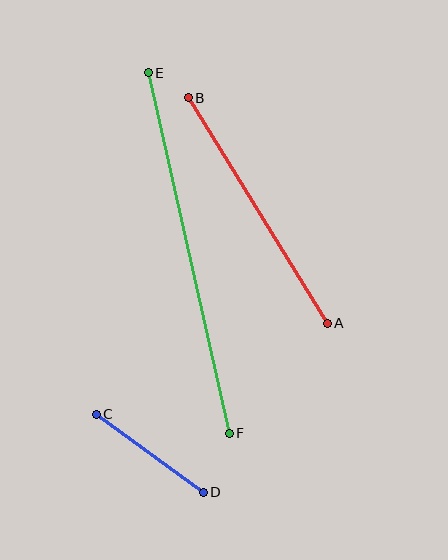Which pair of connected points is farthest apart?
Points E and F are farthest apart.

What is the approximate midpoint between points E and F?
The midpoint is at approximately (189, 253) pixels.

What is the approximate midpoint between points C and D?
The midpoint is at approximately (150, 453) pixels.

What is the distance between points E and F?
The distance is approximately 370 pixels.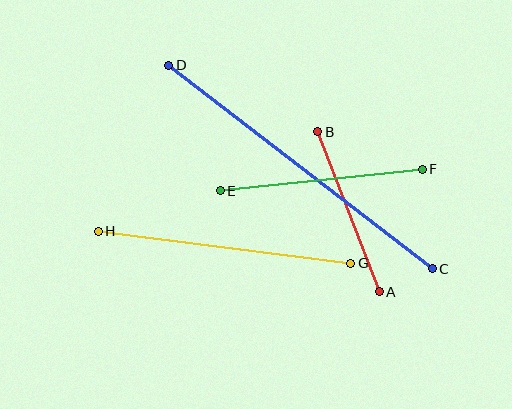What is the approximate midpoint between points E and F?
The midpoint is at approximately (321, 180) pixels.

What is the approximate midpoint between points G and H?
The midpoint is at approximately (225, 247) pixels.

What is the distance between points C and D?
The distance is approximately 333 pixels.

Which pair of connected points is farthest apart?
Points C and D are farthest apart.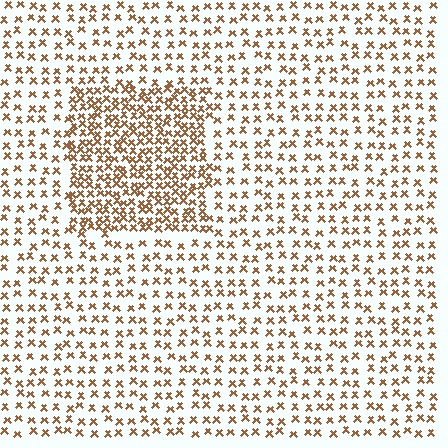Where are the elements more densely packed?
The elements are more densely packed inside the rectangle boundary.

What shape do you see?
I see a rectangle.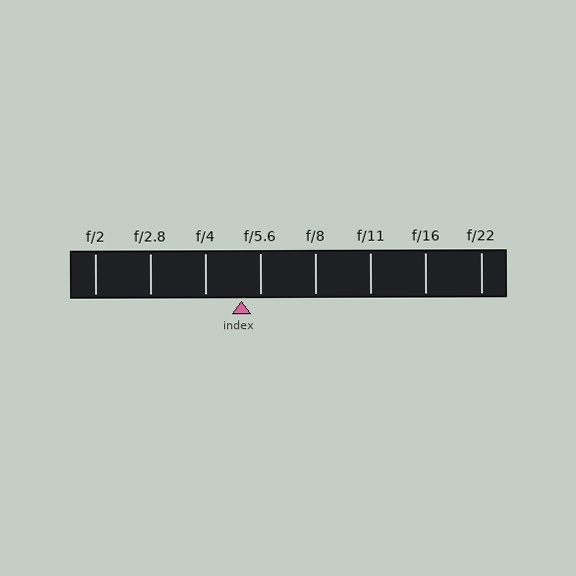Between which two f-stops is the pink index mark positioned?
The index mark is between f/4 and f/5.6.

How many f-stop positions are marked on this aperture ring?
There are 8 f-stop positions marked.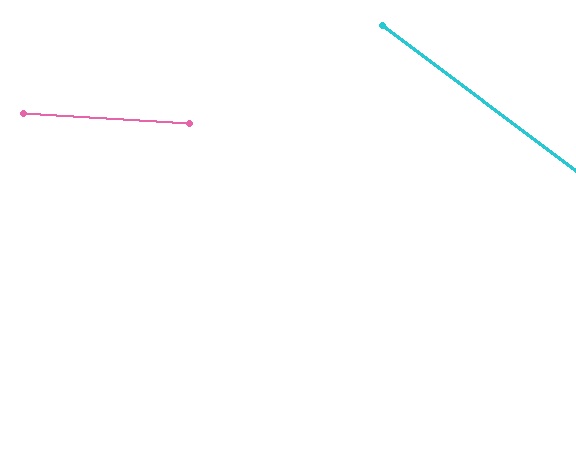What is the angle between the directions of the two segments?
Approximately 33 degrees.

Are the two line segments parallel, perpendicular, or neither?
Neither parallel nor perpendicular — they differ by about 33°.